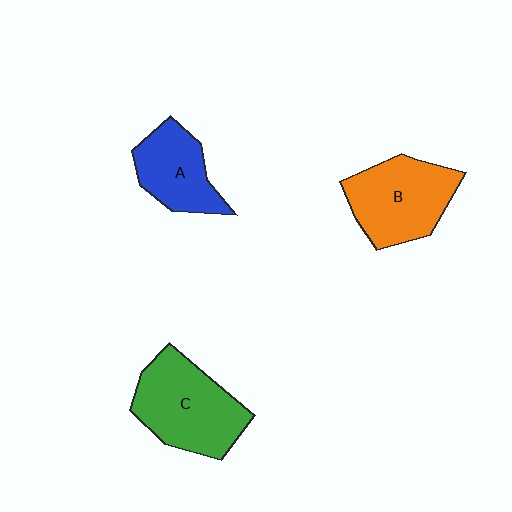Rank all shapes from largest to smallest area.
From largest to smallest: C (green), B (orange), A (blue).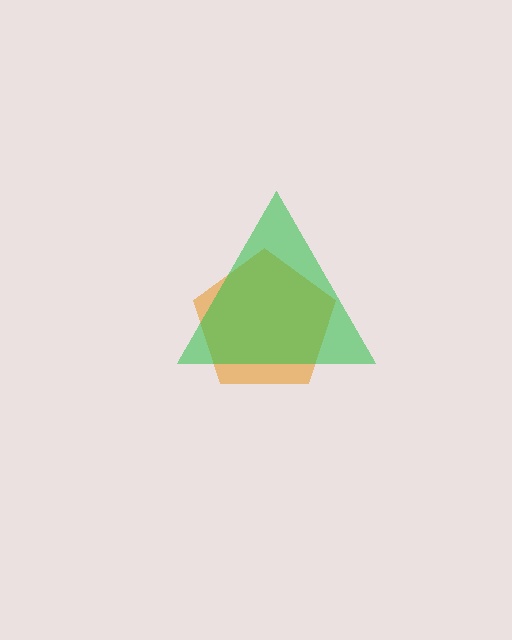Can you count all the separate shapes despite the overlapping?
Yes, there are 2 separate shapes.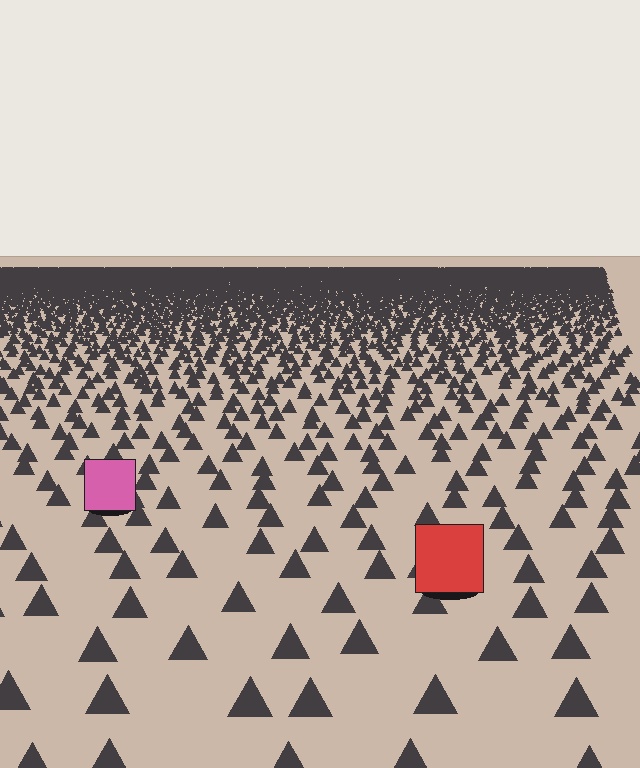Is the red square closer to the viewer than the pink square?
Yes. The red square is closer — you can tell from the texture gradient: the ground texture is coarser near it.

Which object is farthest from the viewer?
The pink square is farthest from the viewer. It appears smaller and the ground texture around it is denser.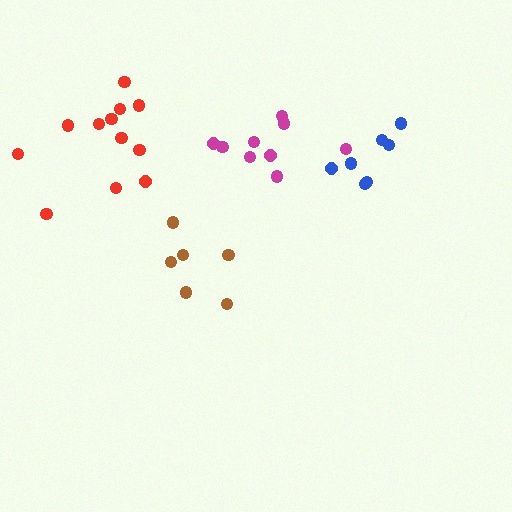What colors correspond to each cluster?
The clusters are colored: blue, magenta, brown, red.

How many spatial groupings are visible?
There are 4 spatial groupings.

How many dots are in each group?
Group 1: 7 dots, Group 2: 9 dots, Group 3: 6 dots, Group 4: 12 dots (34 total).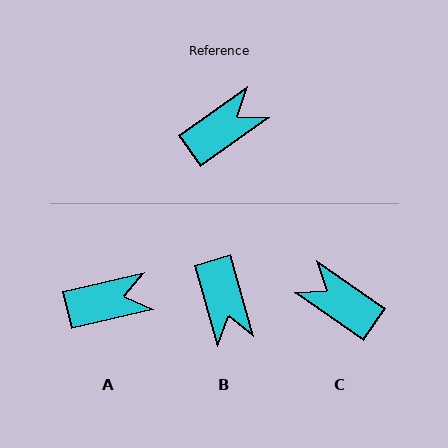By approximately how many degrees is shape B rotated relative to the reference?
Approximately 110 degrees clockwise.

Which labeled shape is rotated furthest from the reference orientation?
C, about 110 degrees away.